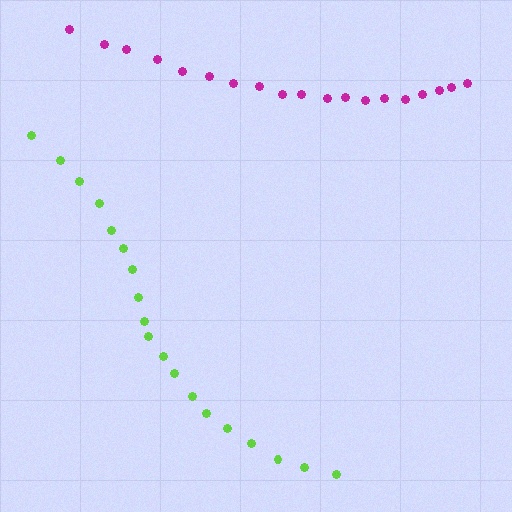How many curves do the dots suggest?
There are 2 distinct paths.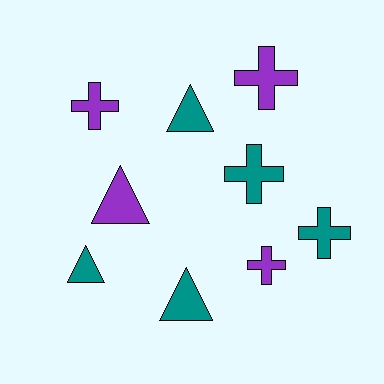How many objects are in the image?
There are 9 objects.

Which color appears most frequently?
Teal, with 5 objects.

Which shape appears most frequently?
Cross, with 5 objects.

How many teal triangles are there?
There are 3 teal triangles.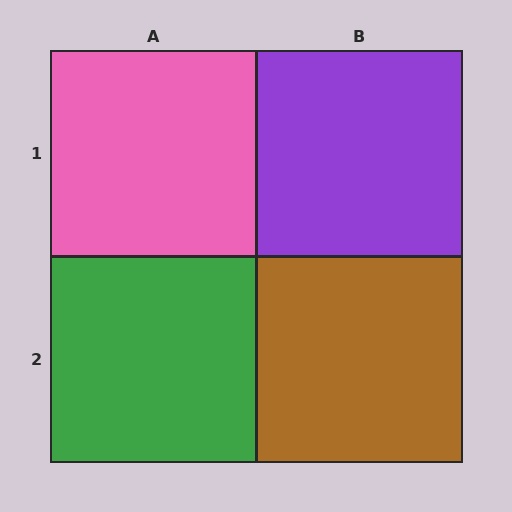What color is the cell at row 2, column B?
Brown.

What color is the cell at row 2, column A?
Green.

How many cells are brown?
1 cell is brown.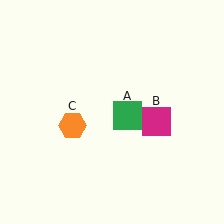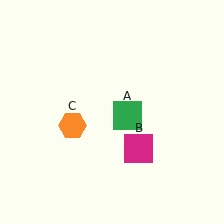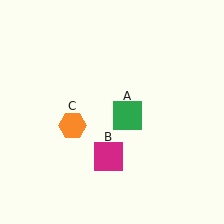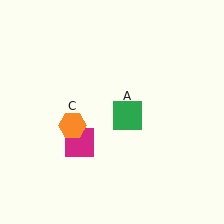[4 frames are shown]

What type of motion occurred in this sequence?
The magenta square (object B) rotated clockwise around the center of the scene.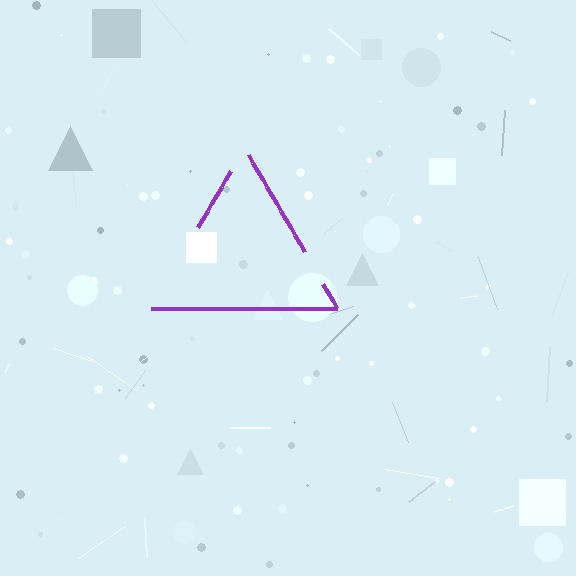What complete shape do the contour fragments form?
The contour fragments form a triangle.